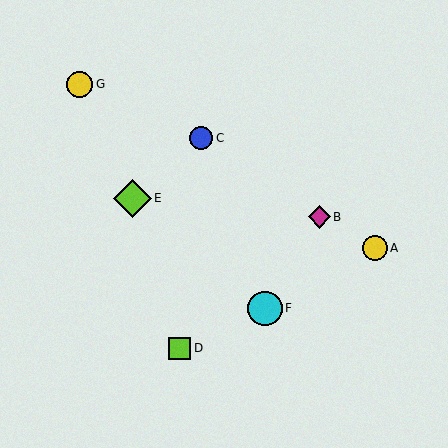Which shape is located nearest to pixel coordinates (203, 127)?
The blue circle (labeled C) at (201, 138) is nearest to that location.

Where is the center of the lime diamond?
The center of the lime diamond is at (133, 198).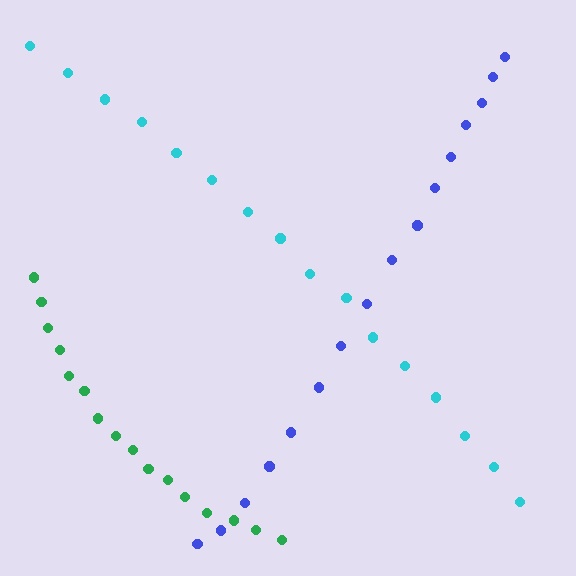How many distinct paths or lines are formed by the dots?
There are 3 distinct paths.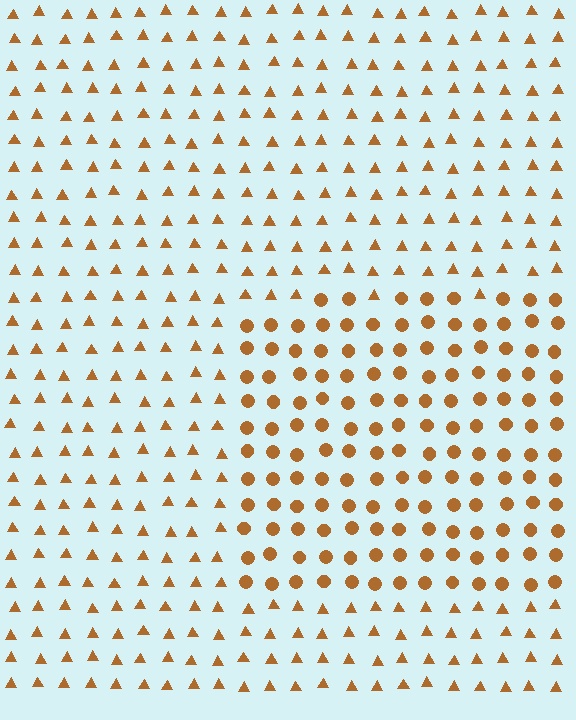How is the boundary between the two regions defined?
The boundary is defined by a change in element shape: circles inside vs. triangles outside. All elements share the same color and spacing.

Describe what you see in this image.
The image is filled with small brown elements arranged in a uniform grid. A rectangle-shaped region contains circles, while the surrounding area contains triangles. The boundary is defined purely by the change in element shape.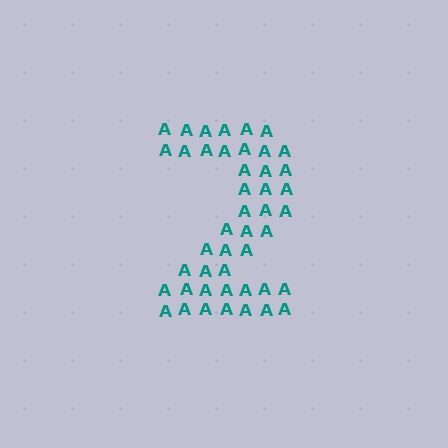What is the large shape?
The large shape is the digit 2.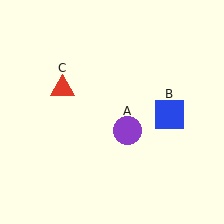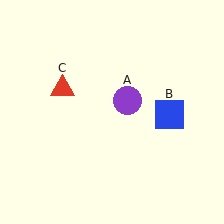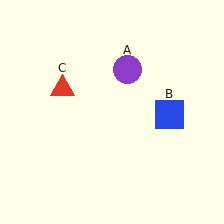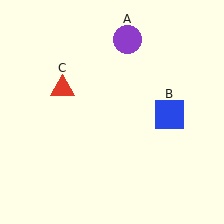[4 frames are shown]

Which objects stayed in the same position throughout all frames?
Blue square (object B) and red triangle (object C) remained stationary.